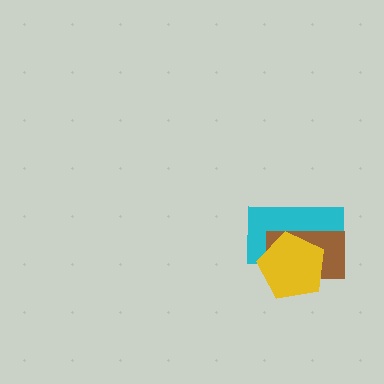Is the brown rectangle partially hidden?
Yes, it is partially covered by another shape.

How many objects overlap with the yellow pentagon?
2 objects overlap with the yellow pentagon.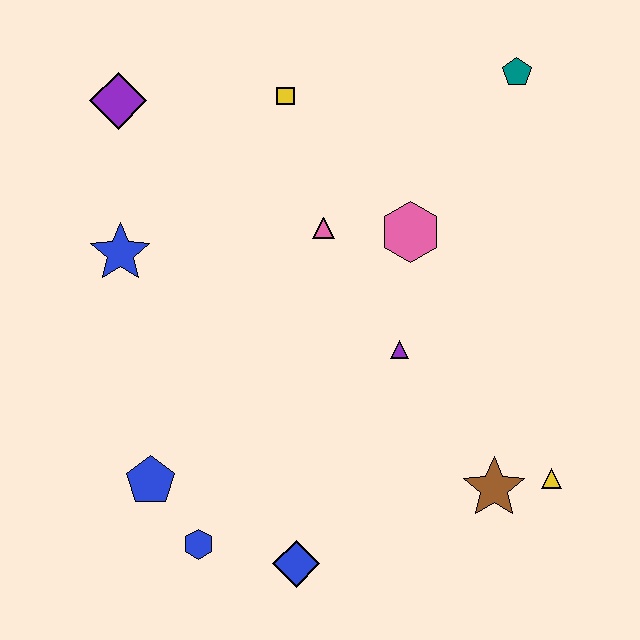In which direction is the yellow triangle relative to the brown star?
The yellow triangle is to the right of the brown star.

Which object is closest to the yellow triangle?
The brown star is closest to the yellow triangle.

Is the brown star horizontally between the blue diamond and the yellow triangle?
Yes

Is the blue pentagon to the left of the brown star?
Yes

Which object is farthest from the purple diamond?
The yellow triangle is farthest from the purple diamond.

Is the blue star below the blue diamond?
No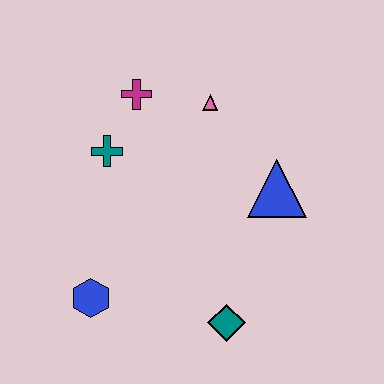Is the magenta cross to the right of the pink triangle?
No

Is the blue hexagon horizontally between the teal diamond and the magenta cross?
No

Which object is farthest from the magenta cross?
The teal diamond is farthest from the magenta cross.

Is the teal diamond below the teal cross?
Yes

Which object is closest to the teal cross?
The magenta cross is closest to the teal cross.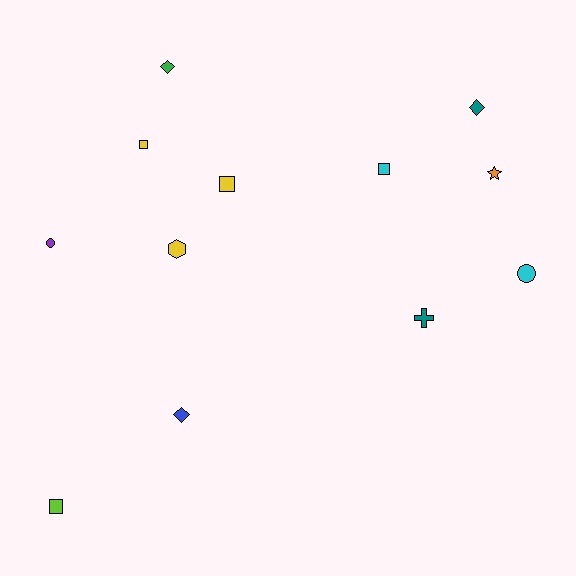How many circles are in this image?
There are 2 circles.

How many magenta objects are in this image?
There are no magenta objects.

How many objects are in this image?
There are 12 objects.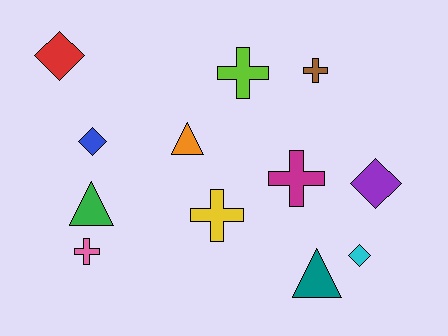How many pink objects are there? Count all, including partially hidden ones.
There is 1 pink object.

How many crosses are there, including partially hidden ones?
There are 5 crosses.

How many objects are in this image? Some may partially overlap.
There are 12 objects.